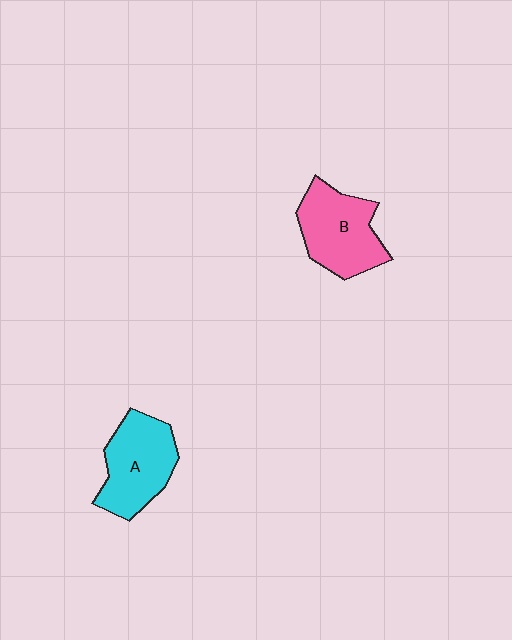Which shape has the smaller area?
Shape B (pink).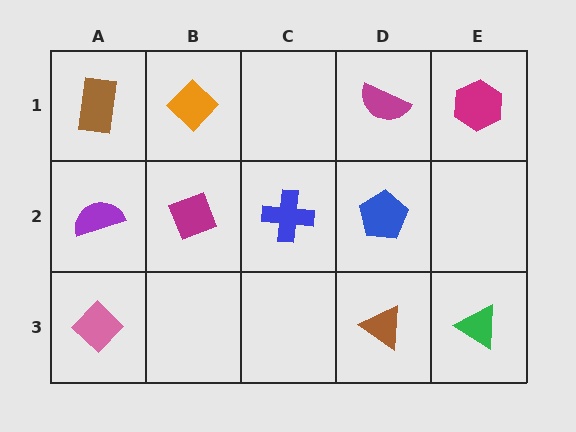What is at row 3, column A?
A pink diamond.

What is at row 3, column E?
A green triangle.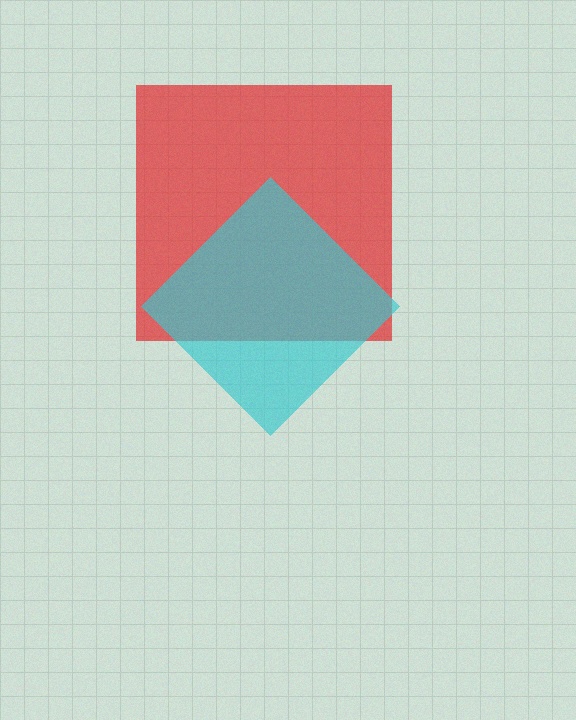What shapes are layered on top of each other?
The layered shapes are: a red square, a cyan diamond.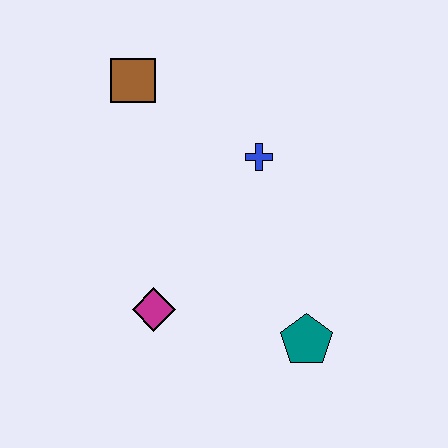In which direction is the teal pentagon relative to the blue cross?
The teal pentagon is below the blue cross.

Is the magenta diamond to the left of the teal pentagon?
Yes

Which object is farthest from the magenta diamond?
The brown square is farthest from the magenta diamond.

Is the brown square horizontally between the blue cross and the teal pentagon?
No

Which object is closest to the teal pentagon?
The magenta diamond is closest to the teal pentagon.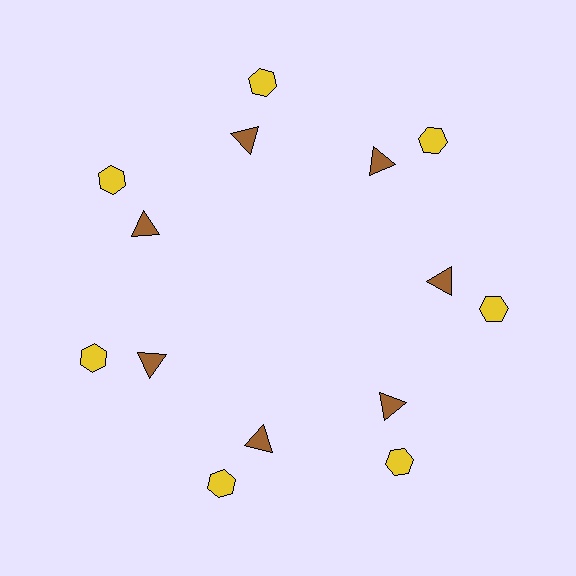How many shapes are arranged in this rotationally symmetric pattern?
There are 14 shapes, arranged in 7 groups of 2.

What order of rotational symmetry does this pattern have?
This pattern has 7-fold rotational symmetry.